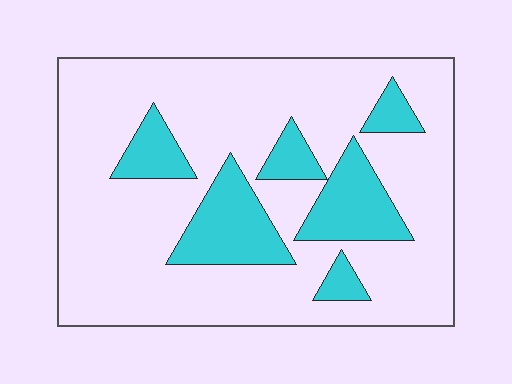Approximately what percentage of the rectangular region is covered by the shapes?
Approximately 20%.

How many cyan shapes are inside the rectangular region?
6.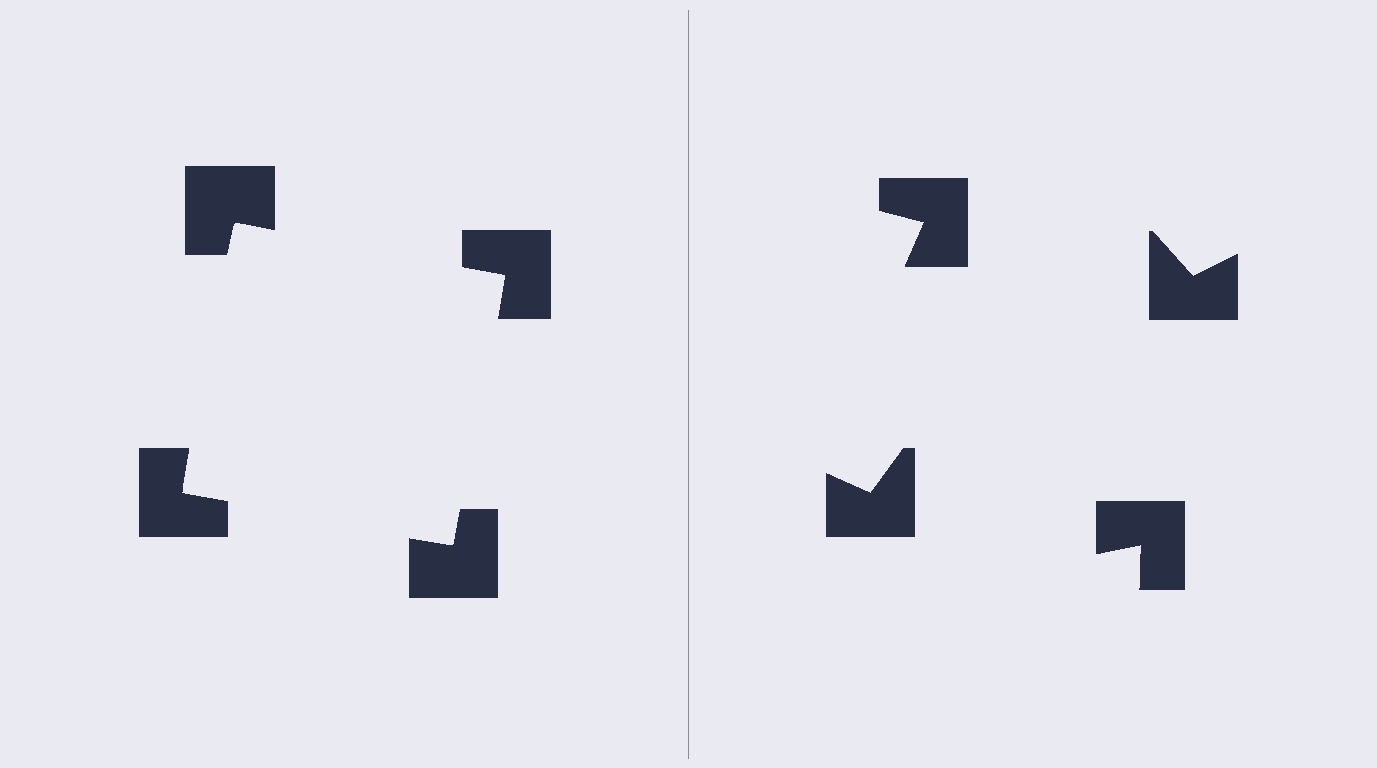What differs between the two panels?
The notched squares are positioned identically on both sides; only the wedge orientations differ. On the left they align to a square; on the right they are misaligned.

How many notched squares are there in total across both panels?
8 — 4 on each side.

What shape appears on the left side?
An illusory square.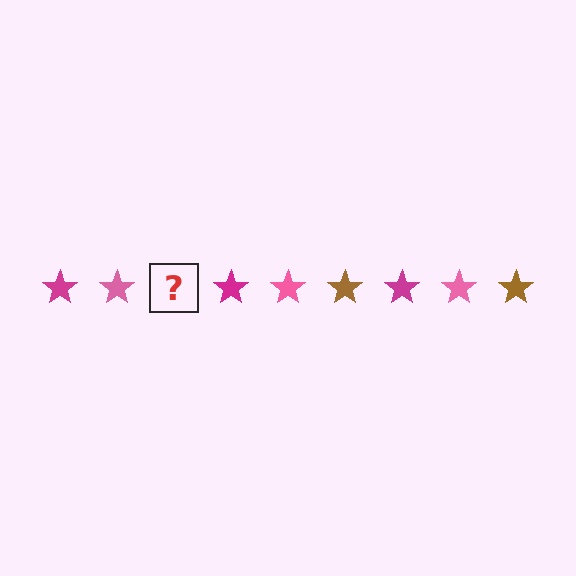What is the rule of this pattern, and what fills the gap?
The rule is that the pattern cycles through magenta, pink, brown stars. The gap should be filled with a brown star.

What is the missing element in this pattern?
The missing element is a brown star.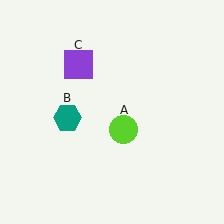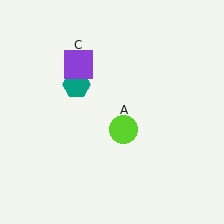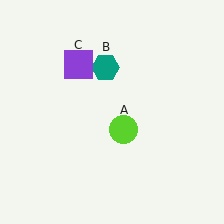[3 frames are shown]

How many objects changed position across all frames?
1 object changed position: teal hexagon (object B).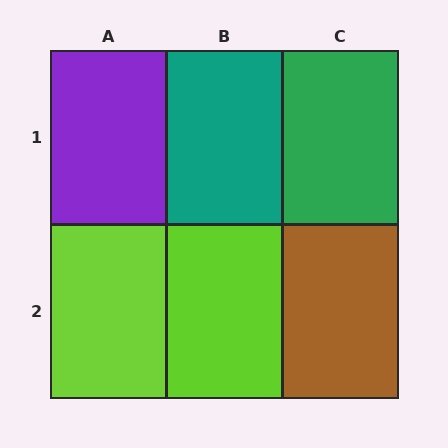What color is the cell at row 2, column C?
Brown.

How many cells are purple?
1 cell is purple.